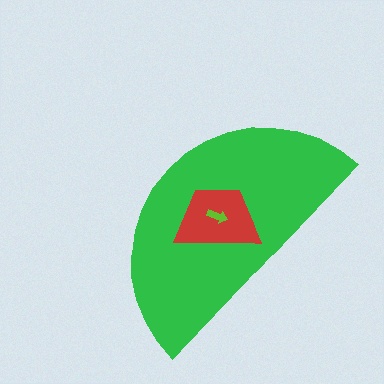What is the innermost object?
The lime arrow.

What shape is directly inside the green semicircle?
The red trapezoid.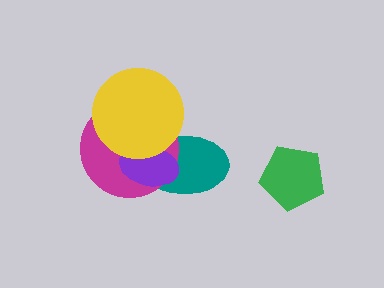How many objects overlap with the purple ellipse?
3 objects overlap with the purple ellipse.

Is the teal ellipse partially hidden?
Yes, it is partially covered by another shape.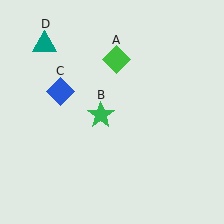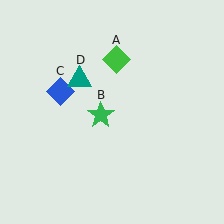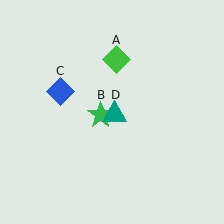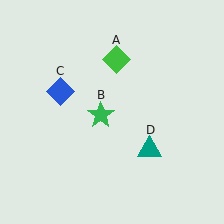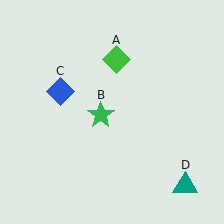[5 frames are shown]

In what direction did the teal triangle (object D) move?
The teal triangle (object D) moved down and to the right.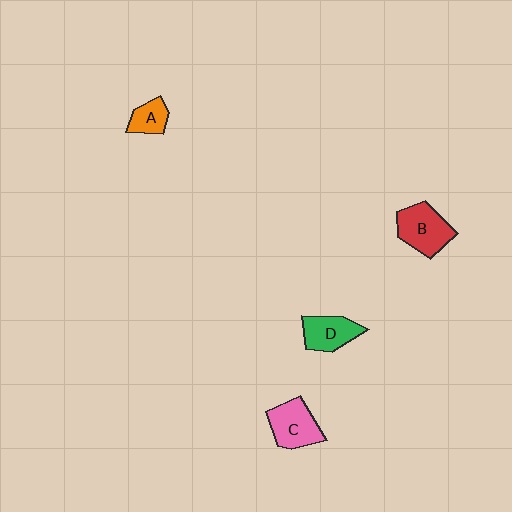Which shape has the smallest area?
Shape A (orange).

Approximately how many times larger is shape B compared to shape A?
Approximately 1.9 times.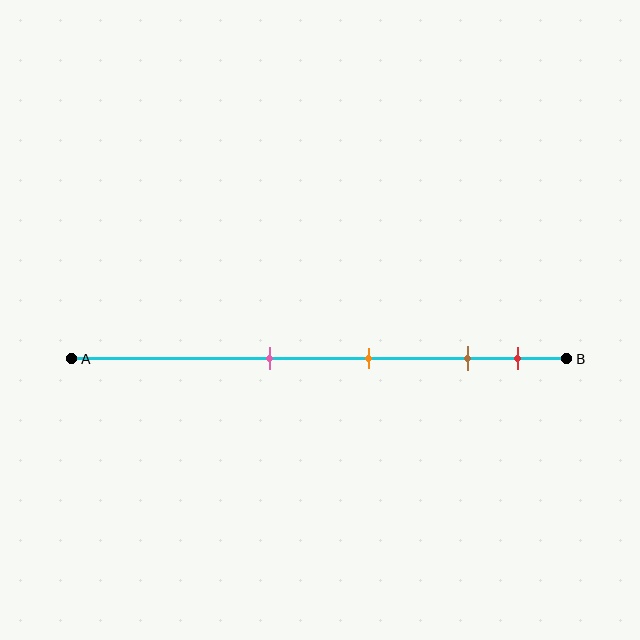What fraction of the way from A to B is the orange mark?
The orange mark is approximately 60% (0.6) of the way from A to B.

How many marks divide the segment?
There are 4 marks dividing the segment.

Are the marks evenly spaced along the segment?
No, the marks are not evenly spaced.